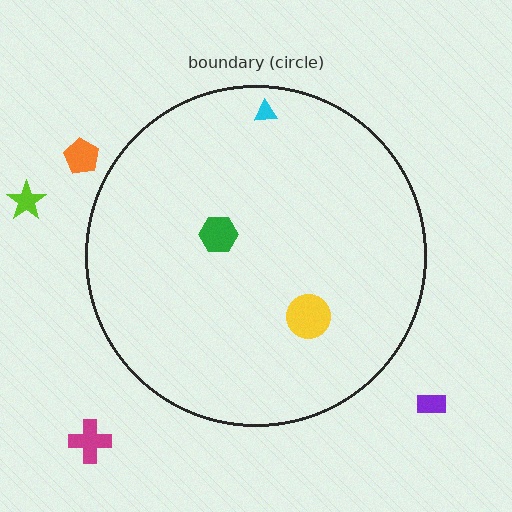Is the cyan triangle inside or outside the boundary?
Inside.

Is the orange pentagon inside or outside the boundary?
Outside.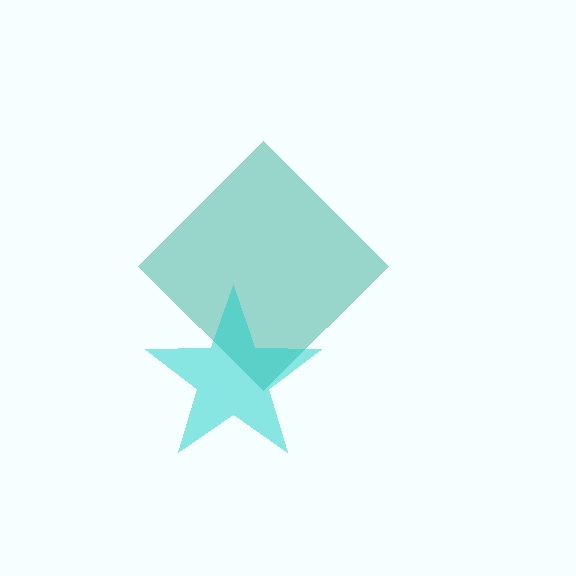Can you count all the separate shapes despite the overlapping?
Yes, there are 2 separate shapes.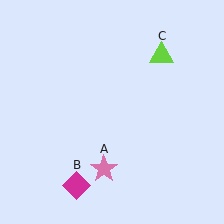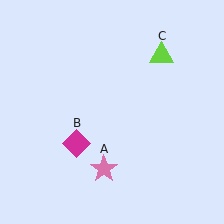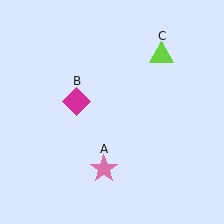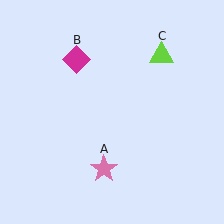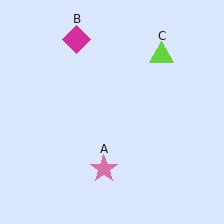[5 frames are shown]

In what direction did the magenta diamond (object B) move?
The magenta diamond (object B) moved up.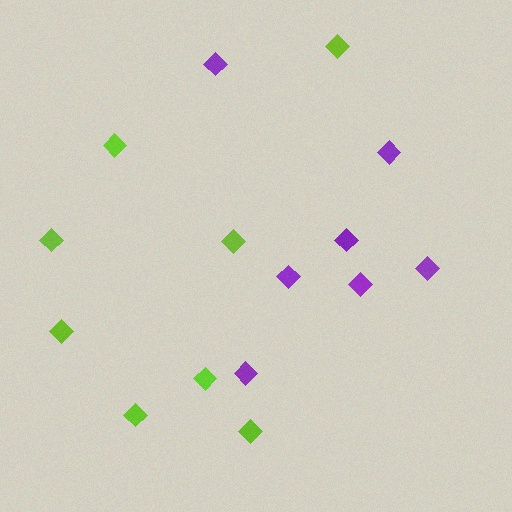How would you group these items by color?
There are 2 groups: one group of purple diamonds (7) and one group of lime diamonds (8).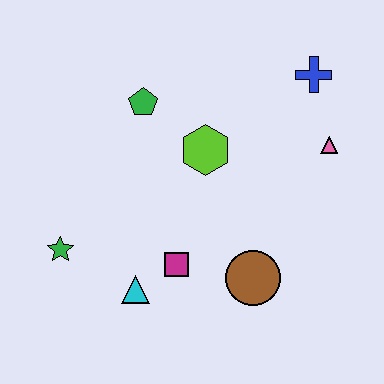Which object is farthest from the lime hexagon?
The green star is farthest from the lime hexagon.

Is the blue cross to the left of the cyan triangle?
No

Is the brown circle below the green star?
Yes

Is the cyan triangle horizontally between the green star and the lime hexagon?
Yes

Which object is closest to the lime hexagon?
The green pentagon is closest to the lime hexagon.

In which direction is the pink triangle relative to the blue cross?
The pink triangle is below the blue cross.